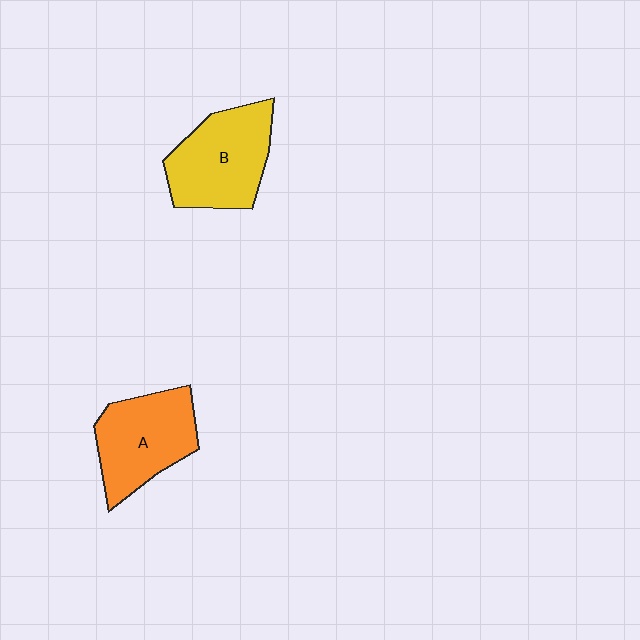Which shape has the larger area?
Shape B (yellow).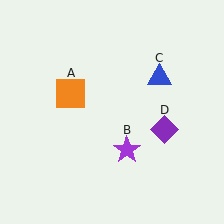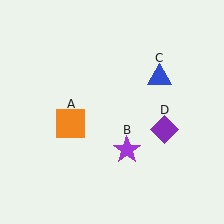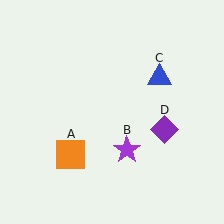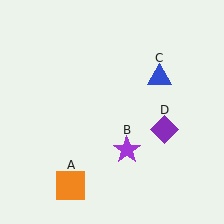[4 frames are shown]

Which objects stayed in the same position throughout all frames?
Purple star (object B) and blue triangle (object C) and purple diamond (object D) remained stationary.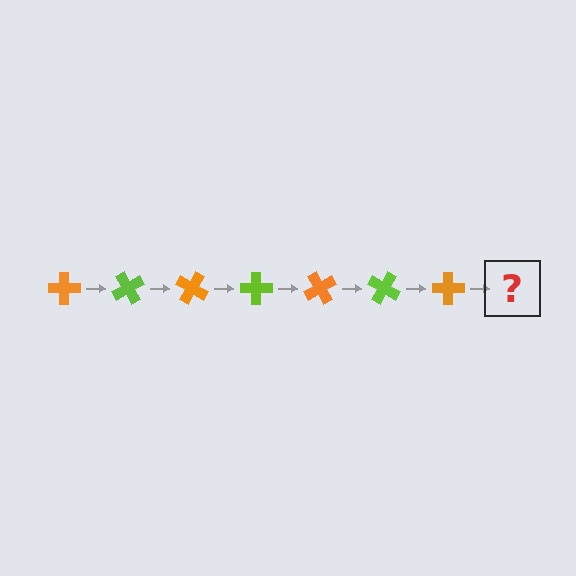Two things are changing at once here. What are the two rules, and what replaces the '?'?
The two rules are that it rotates 60 degrees each step and the color cycles through orange and lime. The '?' should be a lime cross, rotated 420 degrees from the start.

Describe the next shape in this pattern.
It should be a lime cross, rotated 420 degrees from the start.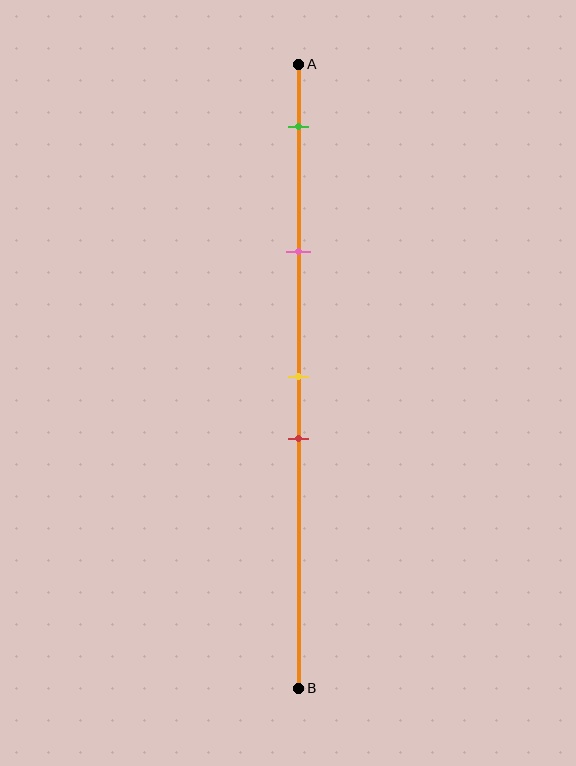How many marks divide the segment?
There are 4 marks dividing the segment.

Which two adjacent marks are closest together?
The yellow and red marks are the closest adjacent pair.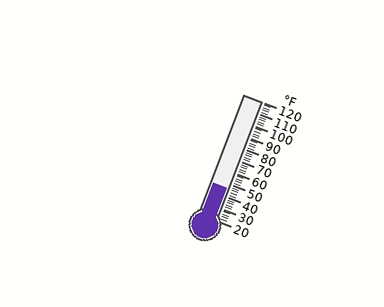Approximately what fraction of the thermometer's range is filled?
The thermometer is filled to approximately 25% of its range.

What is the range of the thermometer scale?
The thermometer scale ranges from 20°F to 120°F.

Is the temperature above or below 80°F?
The temperature is below 80°F.